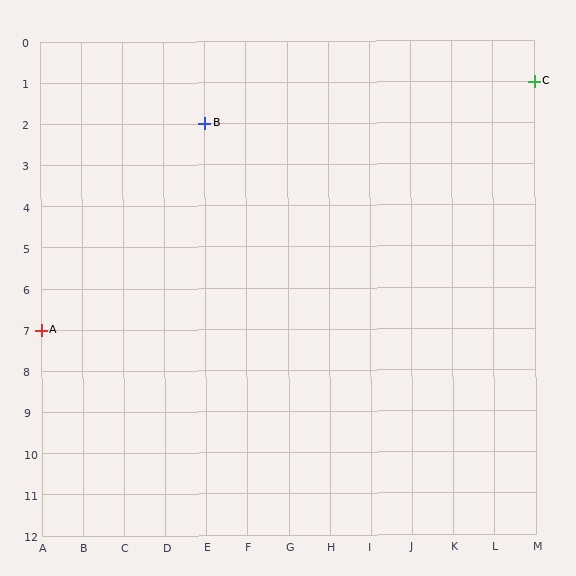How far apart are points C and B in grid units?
Points C and B are 8 columns and 1 row apart (about 8.1 grid units diagonally).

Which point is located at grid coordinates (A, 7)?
Point A is at (A, 7).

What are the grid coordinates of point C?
Point C is at grid coordinates (M, 1).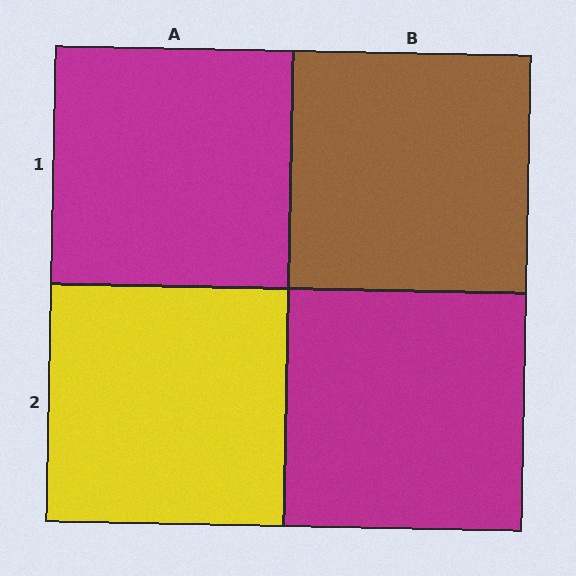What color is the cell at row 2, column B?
Magenta.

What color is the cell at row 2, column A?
Yellow.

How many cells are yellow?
1 cell is yellow.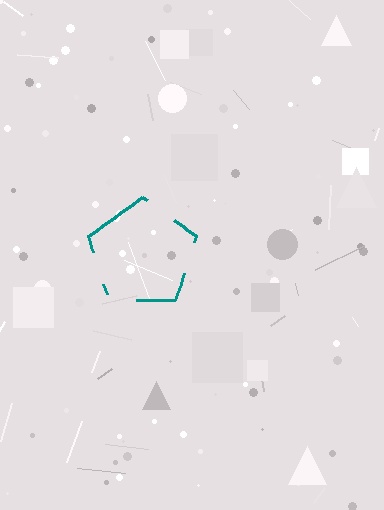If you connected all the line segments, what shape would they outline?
They would outline a pentagon.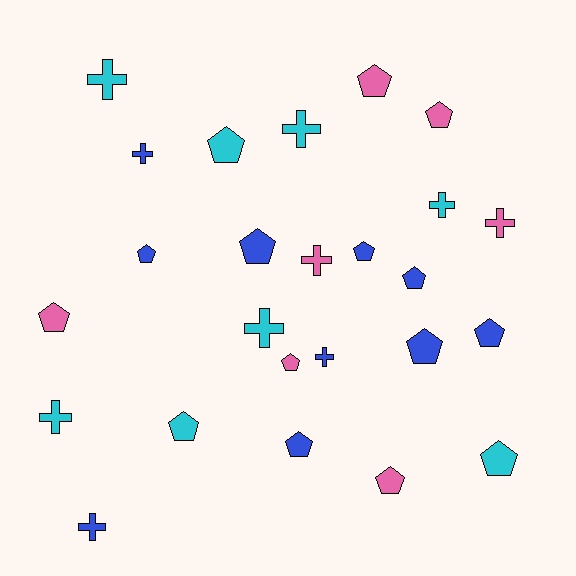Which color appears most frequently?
Blue, with 10 objects.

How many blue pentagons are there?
There are 7 blue pentagons.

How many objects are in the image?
There are 25 objects.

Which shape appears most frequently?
Pentagon, with 15 objects.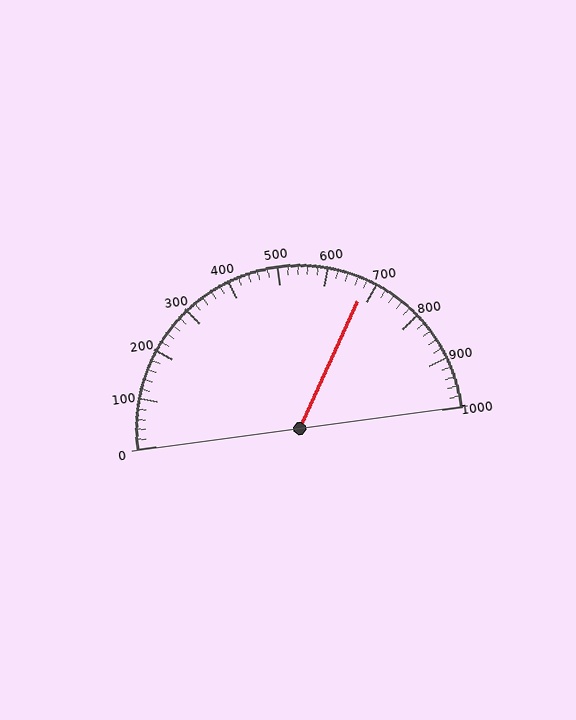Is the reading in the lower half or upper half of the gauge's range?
The reading is in the upper half of the range (0 to 1000).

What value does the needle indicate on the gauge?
The needle indicates approximately 680.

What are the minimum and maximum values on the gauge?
The gauge ranges from 0 to 1000.